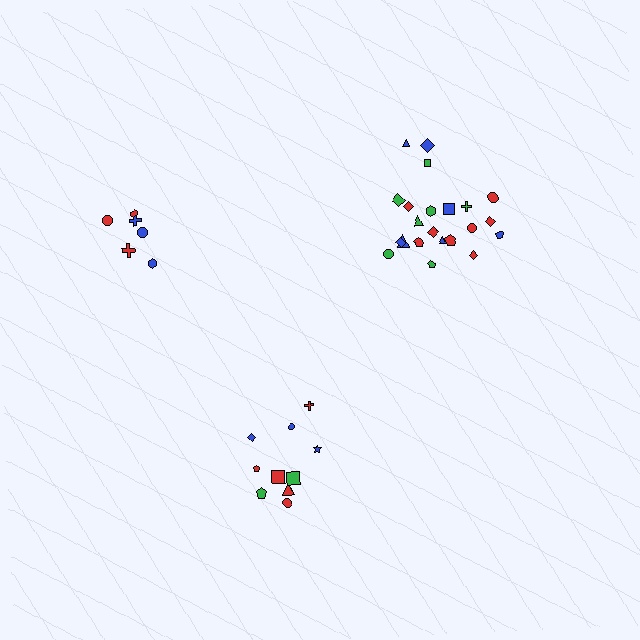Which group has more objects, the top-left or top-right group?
The top-right group.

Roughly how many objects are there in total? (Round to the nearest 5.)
Roughly 40 objects in total.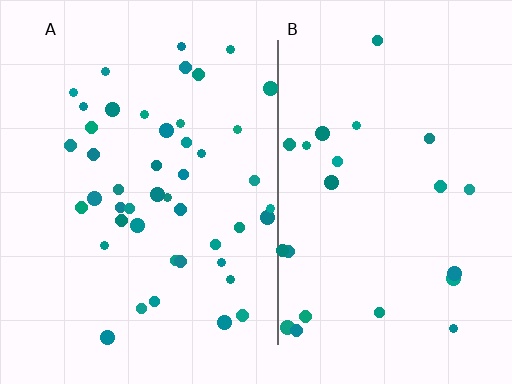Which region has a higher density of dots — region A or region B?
A (the left).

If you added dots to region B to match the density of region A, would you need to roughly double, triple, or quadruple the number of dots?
Approximately double.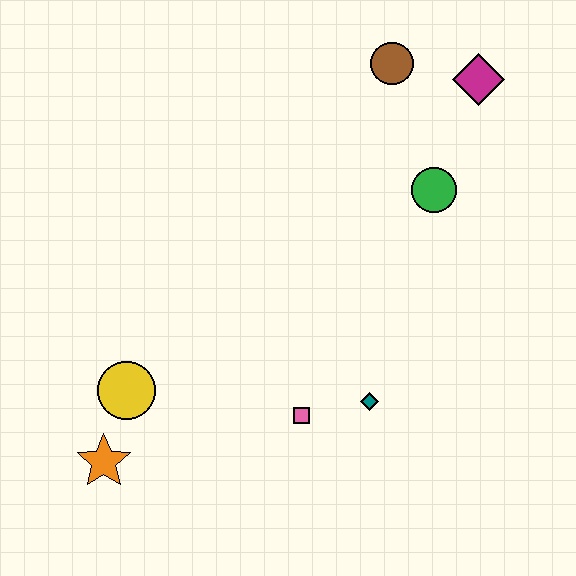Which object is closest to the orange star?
The yellow circle is closest to the orange star.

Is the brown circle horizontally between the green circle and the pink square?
Yes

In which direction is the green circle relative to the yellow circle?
The green circle is to the right of the yellow circle.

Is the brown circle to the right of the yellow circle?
Yes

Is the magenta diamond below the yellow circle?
No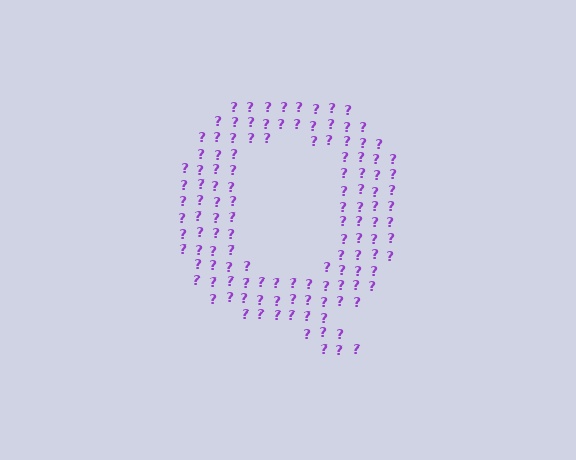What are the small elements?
The small elements are question marks.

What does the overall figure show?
The overall figure shows the letter Q.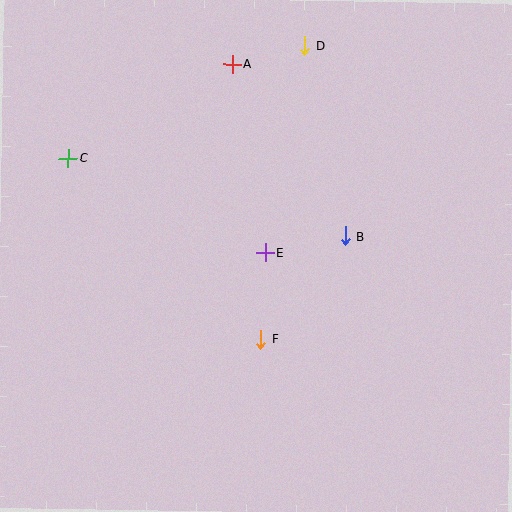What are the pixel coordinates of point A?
Point A is at (232, 64).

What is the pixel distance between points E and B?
The distance between E and B is 82 pixels.